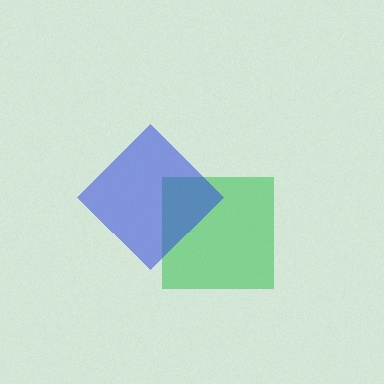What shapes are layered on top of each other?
The layered shapes are: a green square, a blue diamond.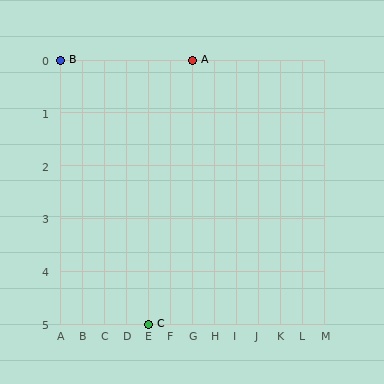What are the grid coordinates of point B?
Point B is at grid coordinates (A, 0).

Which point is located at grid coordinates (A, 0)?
Point B is at (A, 0).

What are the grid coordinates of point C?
Point C is at grid coordinates (E, 5).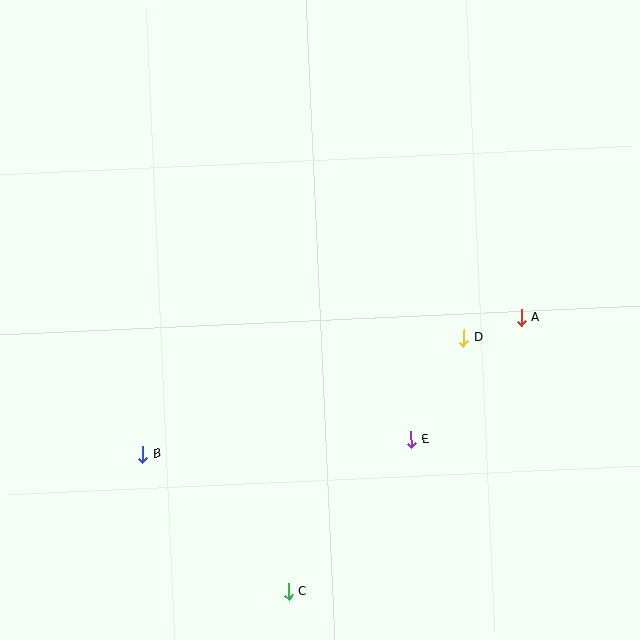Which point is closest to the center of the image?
Point D at (464, 338) is closest to the center.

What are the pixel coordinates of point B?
Point B is at (143, 454).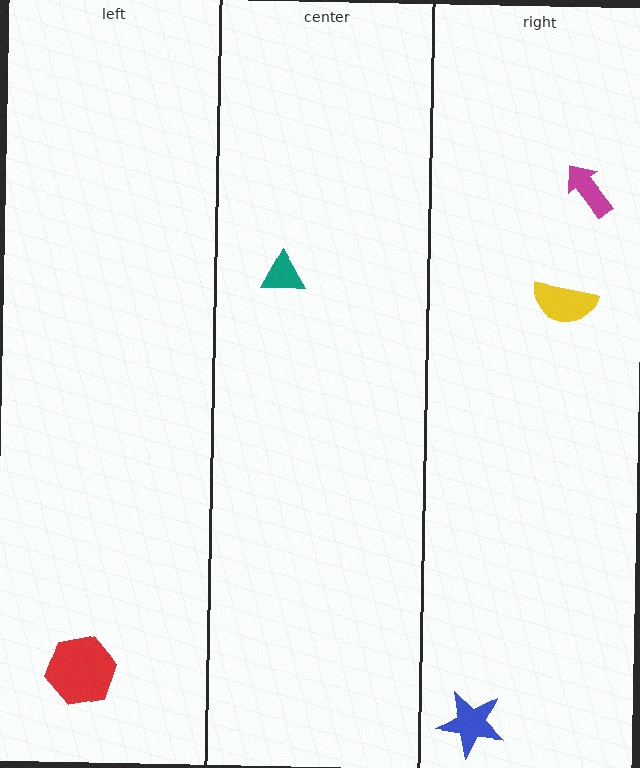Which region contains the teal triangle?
The center region.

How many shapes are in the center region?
1.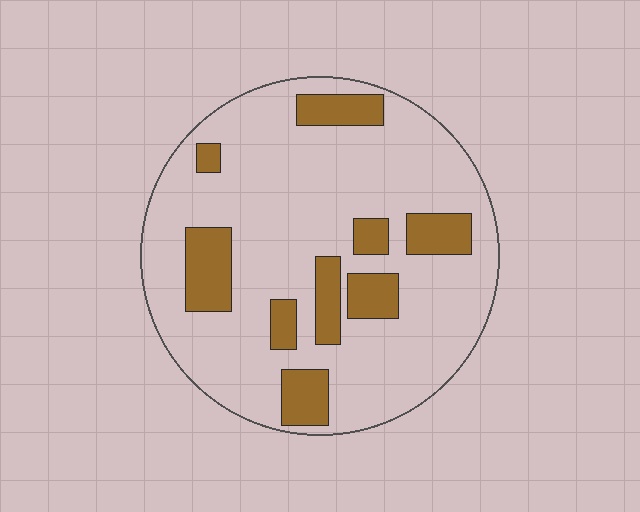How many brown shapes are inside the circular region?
9.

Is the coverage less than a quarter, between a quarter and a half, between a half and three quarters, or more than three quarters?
Less than a quarter.